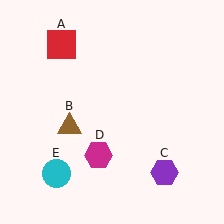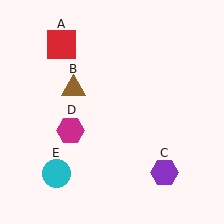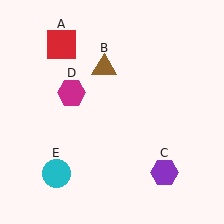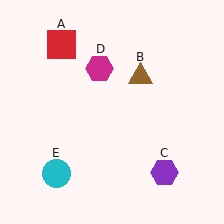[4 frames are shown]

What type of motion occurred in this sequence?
The brown triangle (object B), magenta hexagon (object D) rotated clockwise around the center of the scene.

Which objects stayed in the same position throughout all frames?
Red square (object A) and purple hexagon (object C) and cyan circle (object E) remained stationary.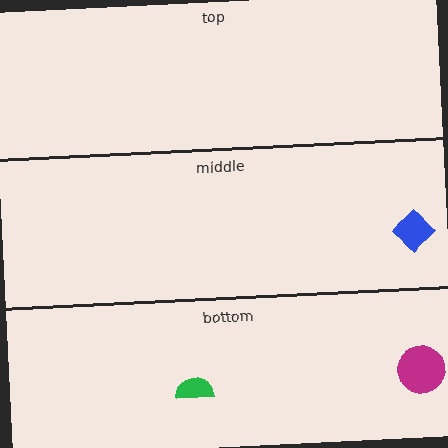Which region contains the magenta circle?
The bottom region.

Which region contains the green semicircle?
The bottom region.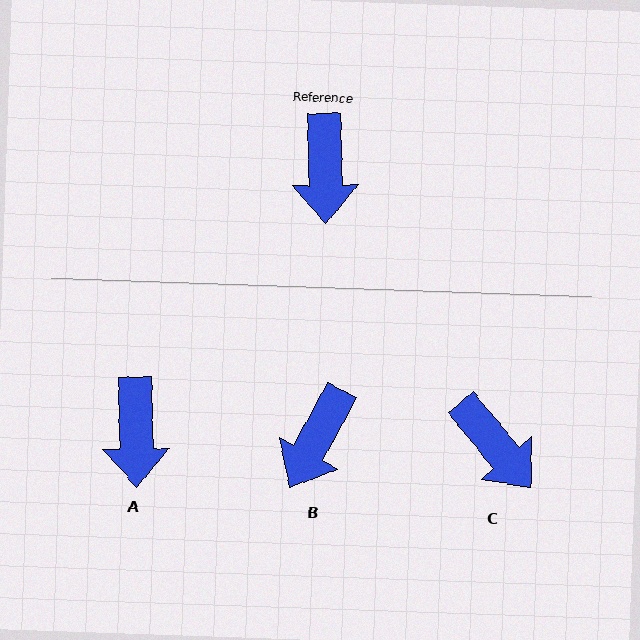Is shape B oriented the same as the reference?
No, it is off by about 29 degrees.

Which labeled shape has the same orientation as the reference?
A.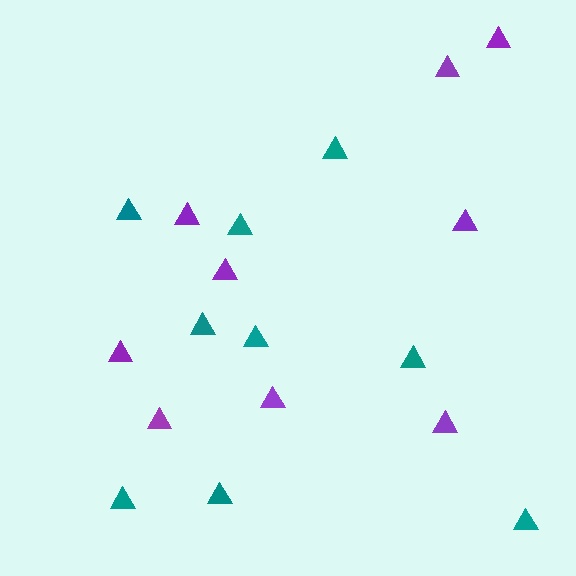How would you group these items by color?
There are 2 groups: one group of teal triangles (9) and one group of purple triangles (9).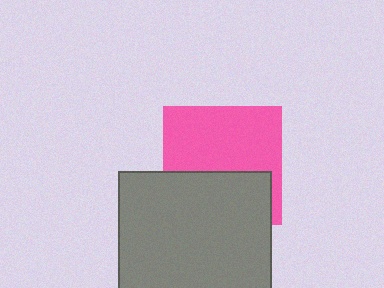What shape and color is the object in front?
The object in front is a gray square.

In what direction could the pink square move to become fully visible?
The pink square could move up. That would shift it out from behind the gray square entirely.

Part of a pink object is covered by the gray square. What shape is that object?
It is a square.